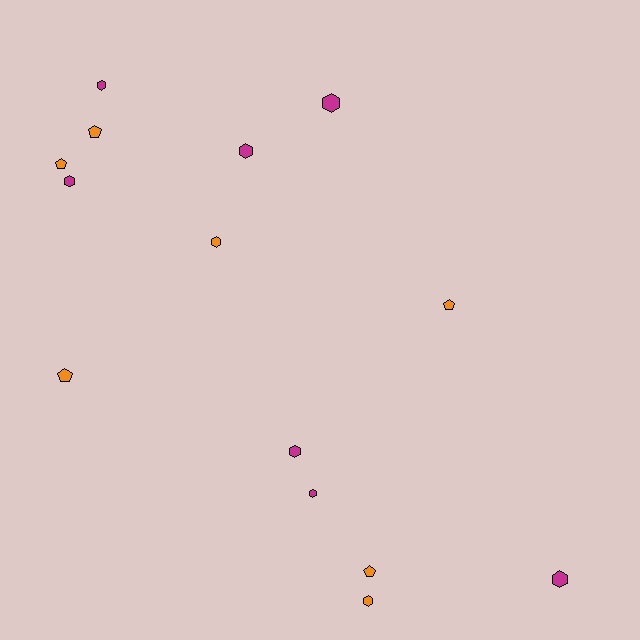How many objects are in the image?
There are 14 objects.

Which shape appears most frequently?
Hexagon, with 9 objects.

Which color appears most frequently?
Magenta, with 7 objects.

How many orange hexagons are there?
There are 2 orange hexagons.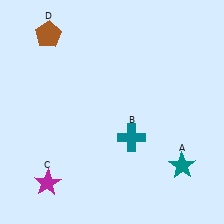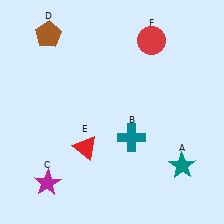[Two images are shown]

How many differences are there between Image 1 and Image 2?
There are 2 differences between the two images.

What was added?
A red triangle (E), a red circle (F) were added in Image 2.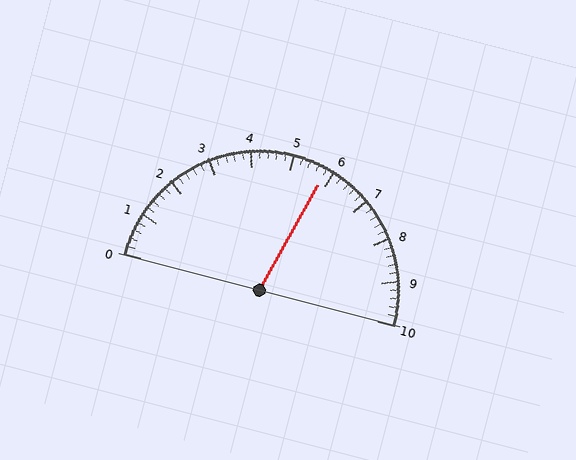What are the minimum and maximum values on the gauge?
The gauge ranges from 0 to 10.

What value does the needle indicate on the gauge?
The needle indicates approximately 5.8.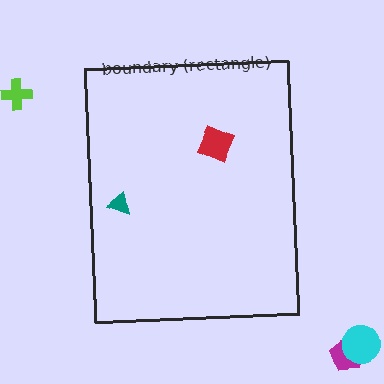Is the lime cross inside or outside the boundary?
Outside.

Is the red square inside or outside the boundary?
Inside.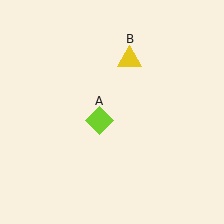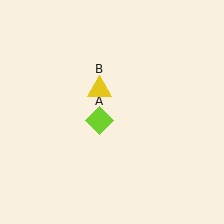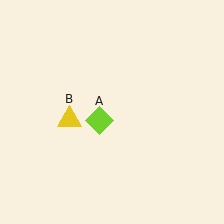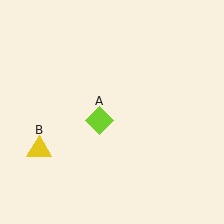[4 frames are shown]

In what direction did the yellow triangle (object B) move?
The yellow triangle (object B) moved down and to the left.